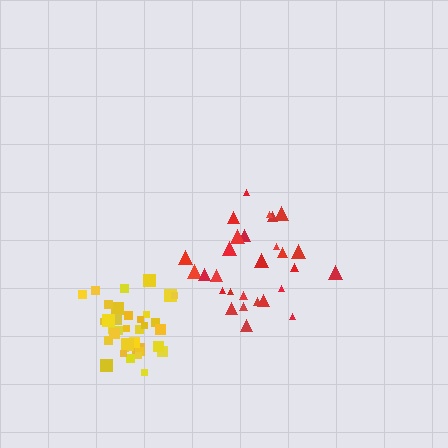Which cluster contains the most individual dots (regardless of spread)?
Yellow (35).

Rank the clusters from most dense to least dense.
yellow, red.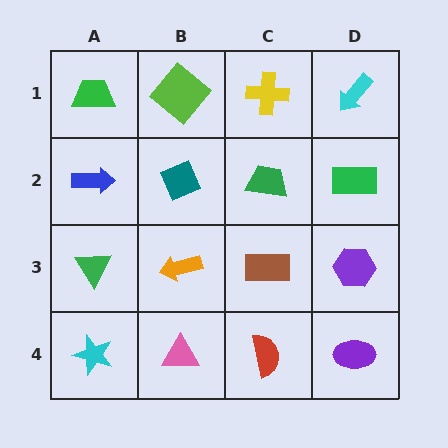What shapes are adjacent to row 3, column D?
A green rectangle (row 2, column D), a purple ellipse (row 4, column D), a brown rectangle (row 3, column C).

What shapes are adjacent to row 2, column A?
A green trapezoid (row 1, column A), a green triangle (row 3, column A), a teal diamond (row 2, column B).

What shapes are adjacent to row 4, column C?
A brown rectangle (row 3, column C), a pink triangle (row 4, column B), a purple ellipse (row 4, column D).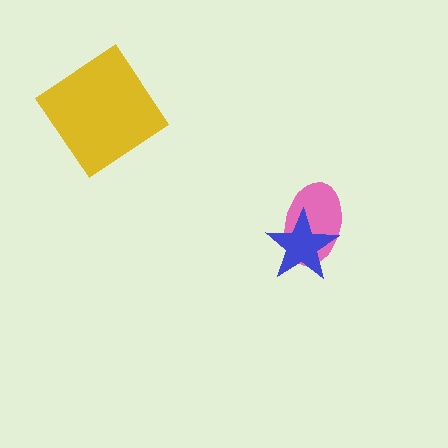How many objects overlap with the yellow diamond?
0 objects overlap with the yellow diamond.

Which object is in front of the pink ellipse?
The blue star is in front of the pink ellipse.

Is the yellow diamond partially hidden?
No, no other shape covers it.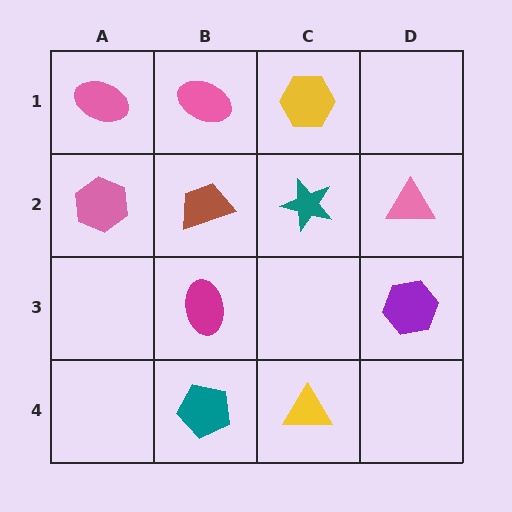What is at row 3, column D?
A purple hexagon.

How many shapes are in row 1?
3 shapes.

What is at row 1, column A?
A pink ellipse.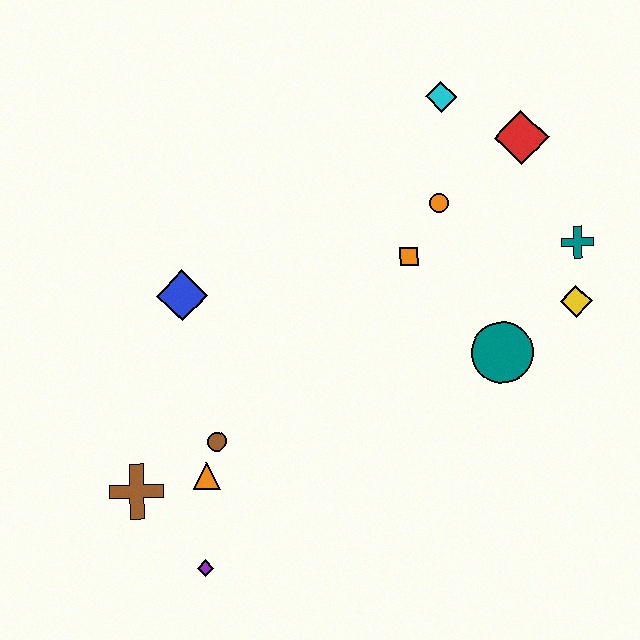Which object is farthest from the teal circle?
The brown cross is farthest from the teal circle.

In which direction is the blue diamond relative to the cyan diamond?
The blue diamond is to the left of the cyan diamond.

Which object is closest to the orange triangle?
The brown circle is closest to the orange triangle.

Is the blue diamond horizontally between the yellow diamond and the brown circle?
No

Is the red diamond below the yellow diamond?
No